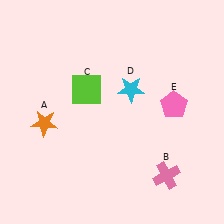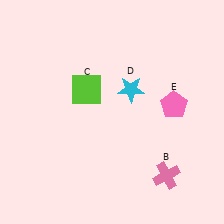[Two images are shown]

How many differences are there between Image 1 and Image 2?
There is 1 difference between the two images.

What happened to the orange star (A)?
The orange star (A) was removed in Image 2. It was in the bottom-left area of Image 1.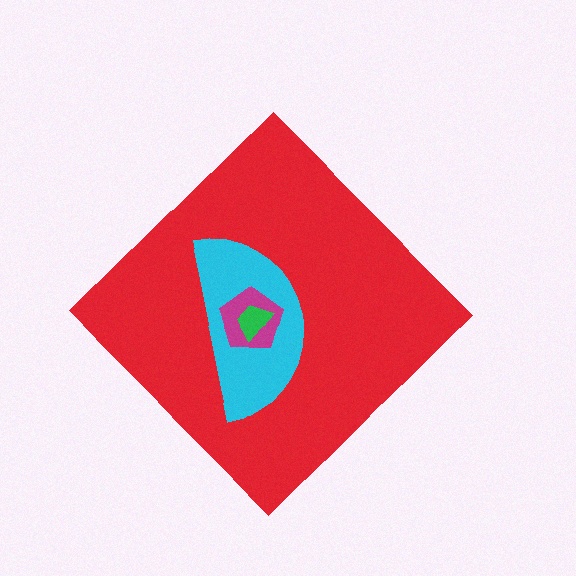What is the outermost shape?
The red diamond.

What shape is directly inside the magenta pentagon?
The green trapezoid.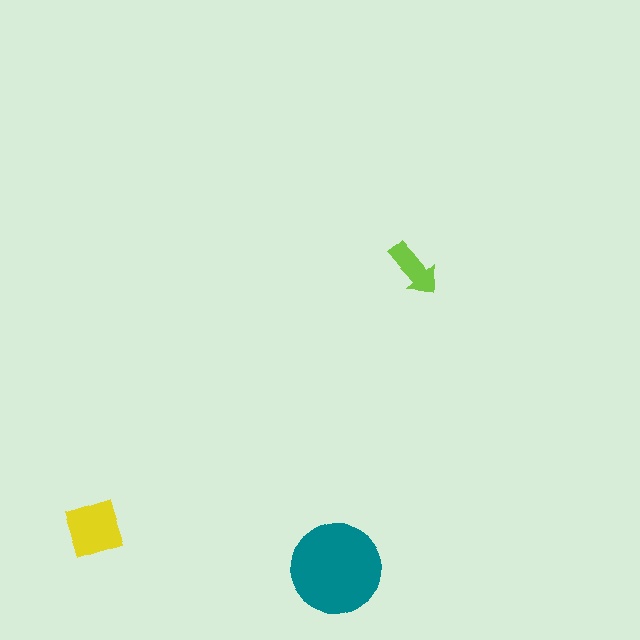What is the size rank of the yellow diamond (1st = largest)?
2nd.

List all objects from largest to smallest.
The teal circle, the yellow diamond, the lime arrow.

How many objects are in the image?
There are 3 objects in the image.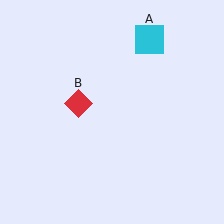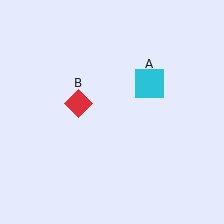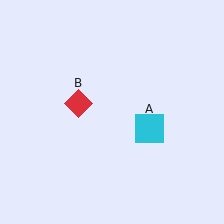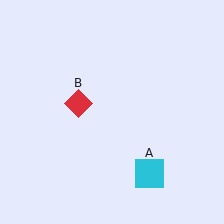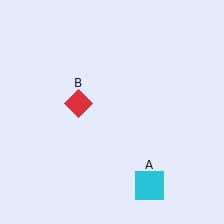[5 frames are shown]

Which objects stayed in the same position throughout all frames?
Red diamond (object B) remained stationary.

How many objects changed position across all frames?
1 object changed position: cyan square (object A).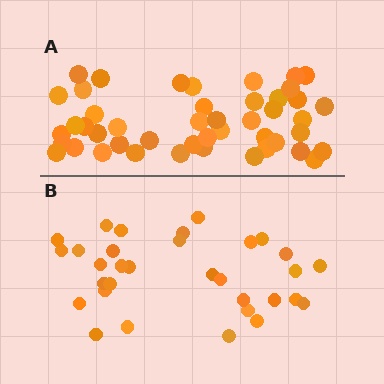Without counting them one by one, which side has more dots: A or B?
Region A (the top region) has more dots.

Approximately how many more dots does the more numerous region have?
Region A has approximately 15 more dots than region B.